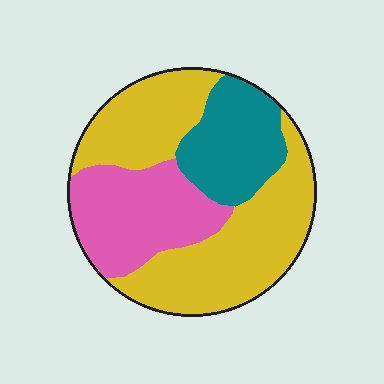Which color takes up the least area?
Teal, at roughly 20%.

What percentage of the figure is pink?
Pink takes up about one quarter (1/4) of the figure.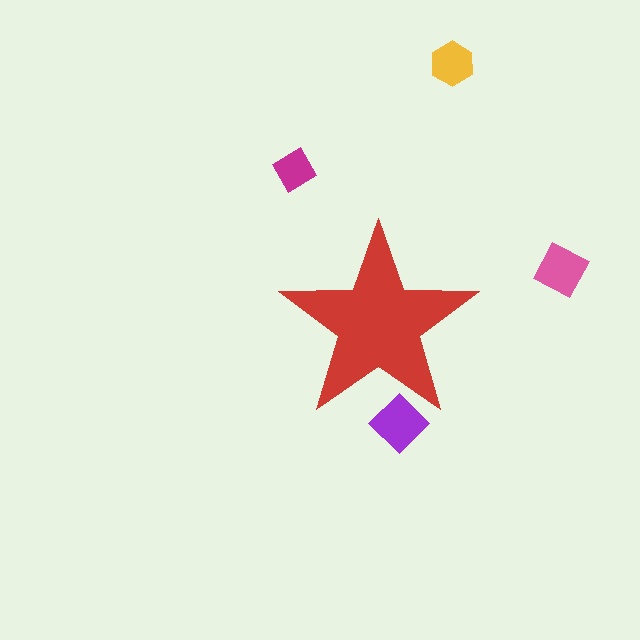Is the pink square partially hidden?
No, the pink square is fully visible.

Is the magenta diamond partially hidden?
No, the magenta diamond is fully visible.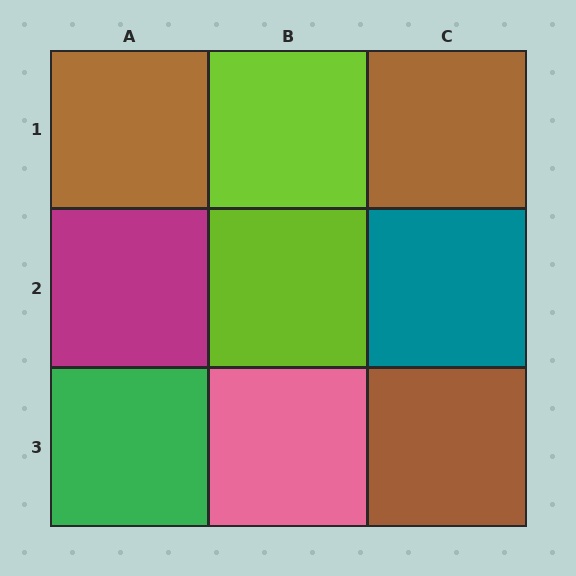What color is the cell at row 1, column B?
Lime.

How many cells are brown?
3 cells are brown.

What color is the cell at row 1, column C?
Brown.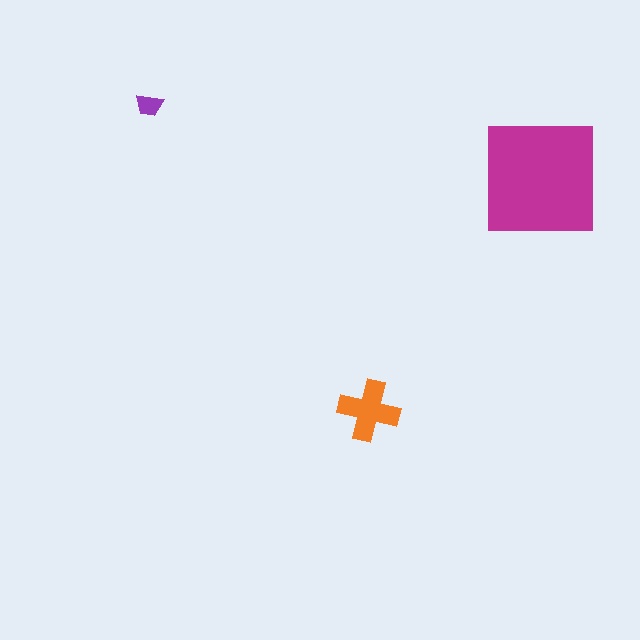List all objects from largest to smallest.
The magenta square, the orange cross, the purple trapezoid.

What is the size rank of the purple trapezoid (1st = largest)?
3rd.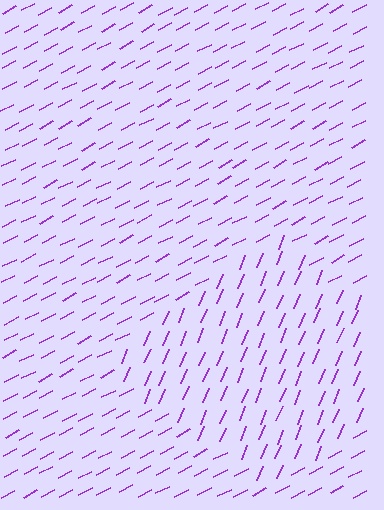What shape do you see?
I see a diamond.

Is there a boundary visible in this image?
Yes, there is a texture boundary formed by a change in line orientation.